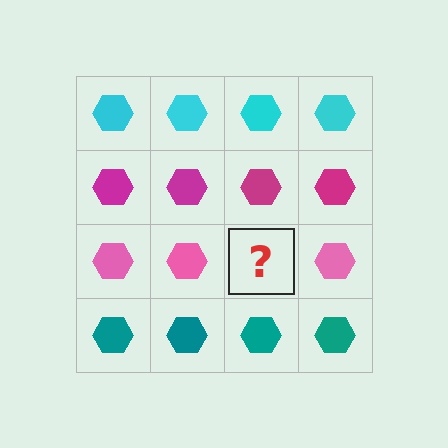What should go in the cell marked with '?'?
The missing cell should contain a pink hexagon.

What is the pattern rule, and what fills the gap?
The rule is that each row has a consistent color. The gap should be filled with a pink hexagon.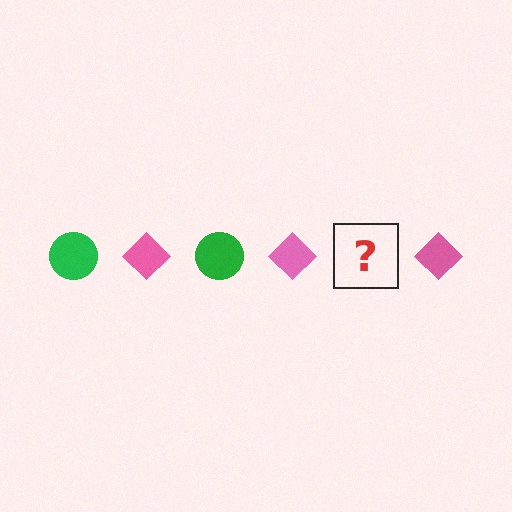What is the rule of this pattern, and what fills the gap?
The rule is that the pattern alternates between green circle and pink diamond. The gap should be filled with a green circle.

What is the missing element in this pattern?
The missing element is a green circle.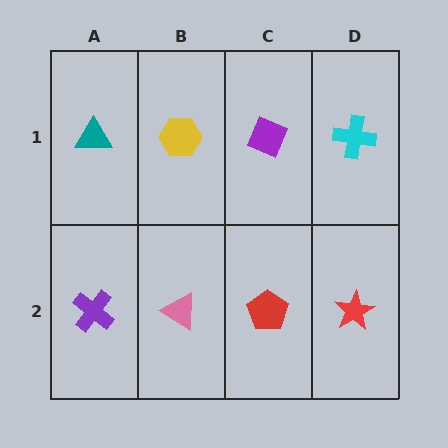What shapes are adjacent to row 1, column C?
A red pentagon (row 2, column C), a yellow hexagon (row 1, column B), a cyan cross (row 1, column D).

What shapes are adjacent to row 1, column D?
A red star (row 2, column D), a purple diamond (row 1, column C).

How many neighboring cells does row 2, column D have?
2.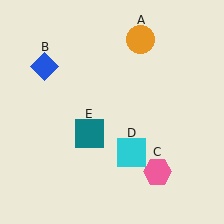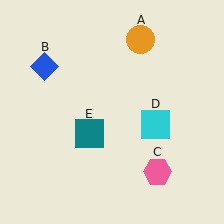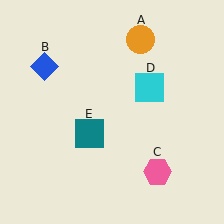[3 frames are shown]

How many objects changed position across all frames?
1 object changed position: cyan square (object D).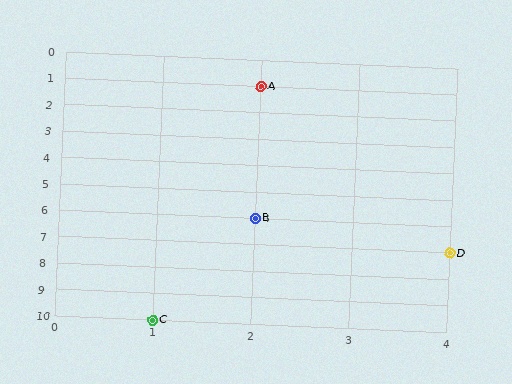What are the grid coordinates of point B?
Point B is at grid coordinates (2, 6).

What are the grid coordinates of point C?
Point C is at grid coordinates (1, 10).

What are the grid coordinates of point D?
Point D is at grid coordinates (4, 7).